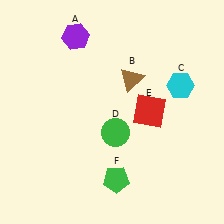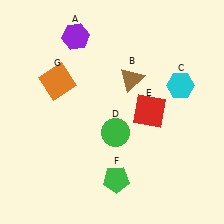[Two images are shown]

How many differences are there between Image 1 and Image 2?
There is 1 difference between the two images.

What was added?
An orange square (G) was added in Image 2.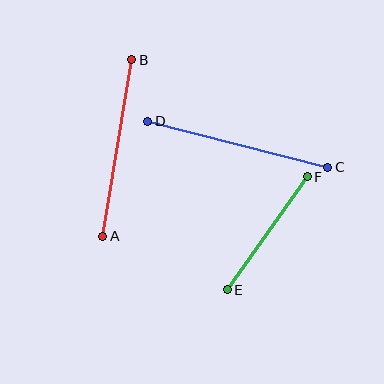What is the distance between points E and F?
The distance is approximately 139 pixels.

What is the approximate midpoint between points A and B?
The midpoint is at approximately (117, 148) pixels.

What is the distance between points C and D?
The distance is approximately 186 pixels.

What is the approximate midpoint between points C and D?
The midpoint is at approximately (238, 144) pixels.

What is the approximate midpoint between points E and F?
The midpoint is at approximately (267, 233) pixels.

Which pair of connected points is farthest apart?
Points C and D are farthest apart.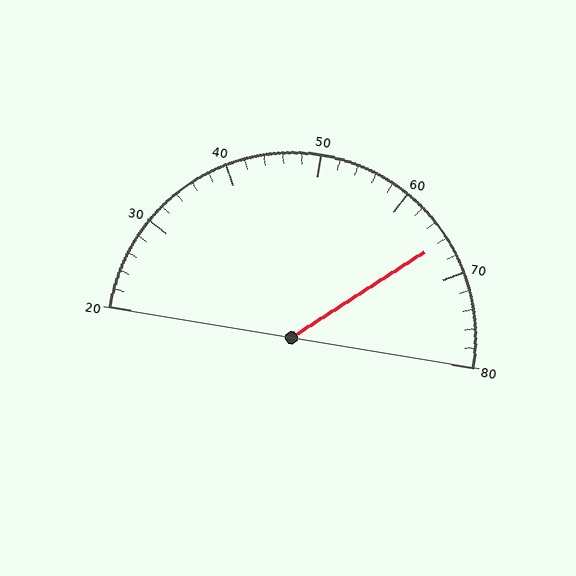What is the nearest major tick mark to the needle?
The nearest major tick mark is 70.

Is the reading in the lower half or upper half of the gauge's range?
The reading is in the upper half of the range (20 to 80).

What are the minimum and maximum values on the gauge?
The gauge ranges from 20 to 80.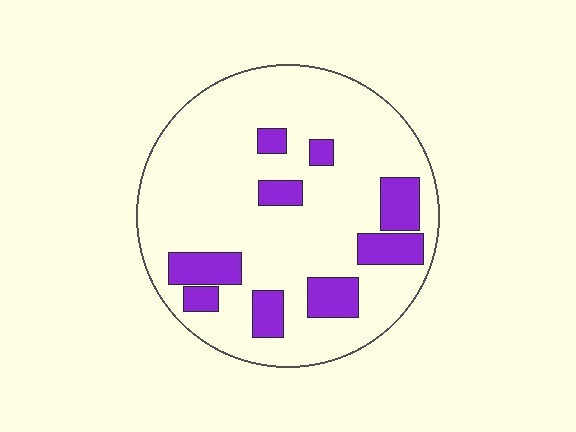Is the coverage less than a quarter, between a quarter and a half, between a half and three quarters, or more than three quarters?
Less than a quarter.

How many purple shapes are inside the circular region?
9.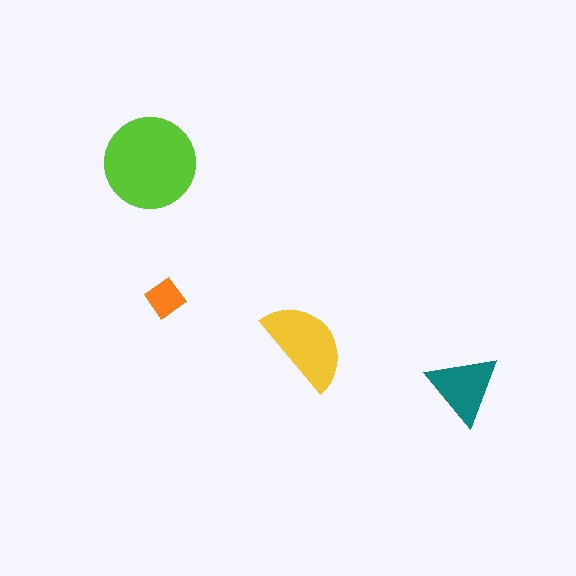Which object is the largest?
The lime circle.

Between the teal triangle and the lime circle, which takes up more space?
The lime circle.